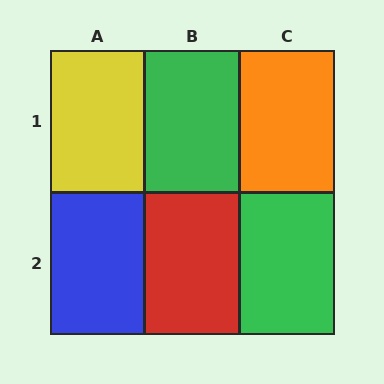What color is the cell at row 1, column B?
Green.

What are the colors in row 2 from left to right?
Blue, red, green.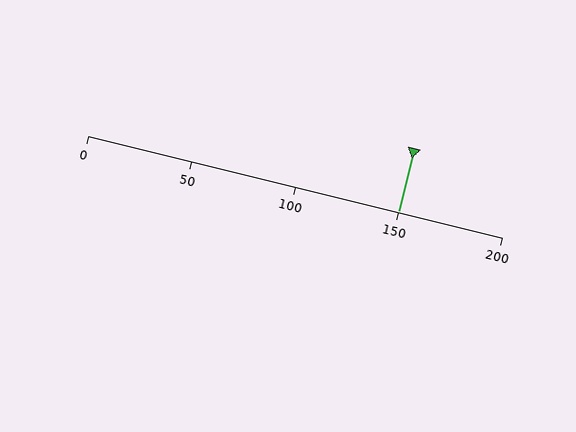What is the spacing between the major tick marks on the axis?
The major ticks are spaced 50 apart.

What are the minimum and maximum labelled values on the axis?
The axis runs from 0 to 200.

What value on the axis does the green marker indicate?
The marker indicates approximately 150.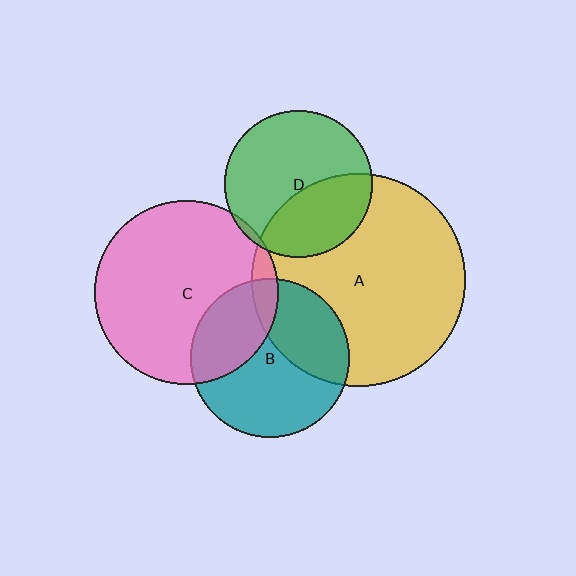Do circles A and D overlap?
Yes.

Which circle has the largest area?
Circle A (yellow).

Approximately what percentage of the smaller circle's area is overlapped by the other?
Approximately 35%.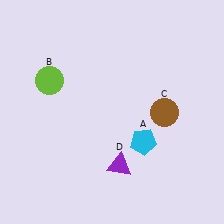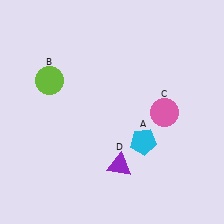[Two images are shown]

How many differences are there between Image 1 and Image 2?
There is 1 difference between the two images.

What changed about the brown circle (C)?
In Image 1, C is brown. In Image 2, it changed to pink.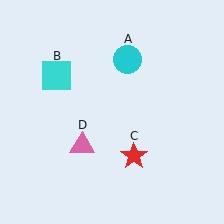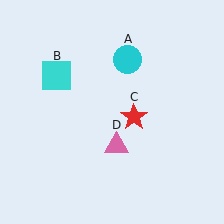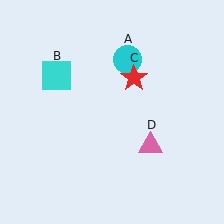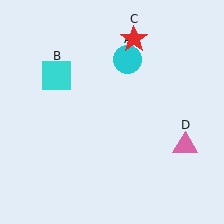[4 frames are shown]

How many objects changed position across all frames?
2 objects changed position: red star (object C), pink triangle (object D).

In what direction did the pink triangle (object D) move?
The pink triangle (object D) moved right.